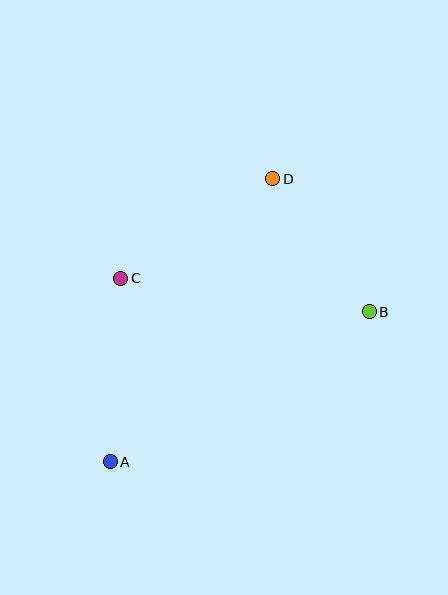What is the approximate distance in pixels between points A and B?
The distance between A and B is approximately 300 pixels.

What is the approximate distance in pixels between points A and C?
The distance between A and C is approximately 183 pixels.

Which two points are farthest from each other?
Points A and D are farthest from each other.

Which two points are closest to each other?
Points B and D are closest to each other.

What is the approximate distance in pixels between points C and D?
The distance between C and D is approximately 182 pixels.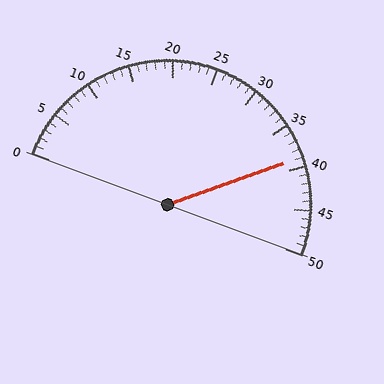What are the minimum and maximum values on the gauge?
The gauge ranges from 0 to 50.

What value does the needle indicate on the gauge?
The needle indicates approximately 39.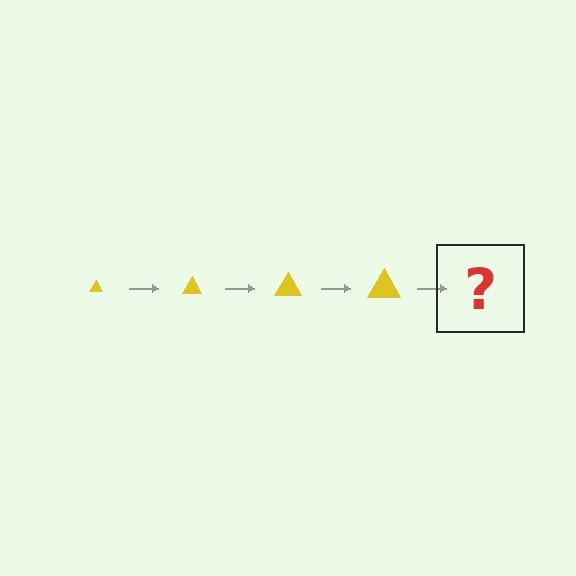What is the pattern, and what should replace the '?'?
The pattern is that the triangle gets progressively larger each step. The '?' should be a yellow triangle, larger than the previous one.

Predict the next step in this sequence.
The next step is a yellow triangle, larger than the previous one.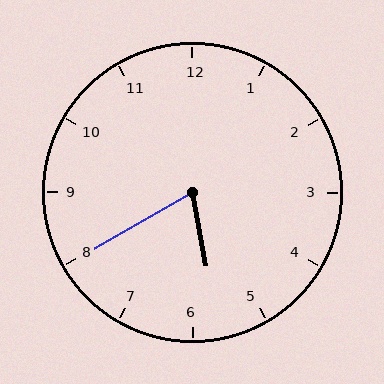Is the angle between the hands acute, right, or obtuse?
It is acute.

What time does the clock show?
5:40.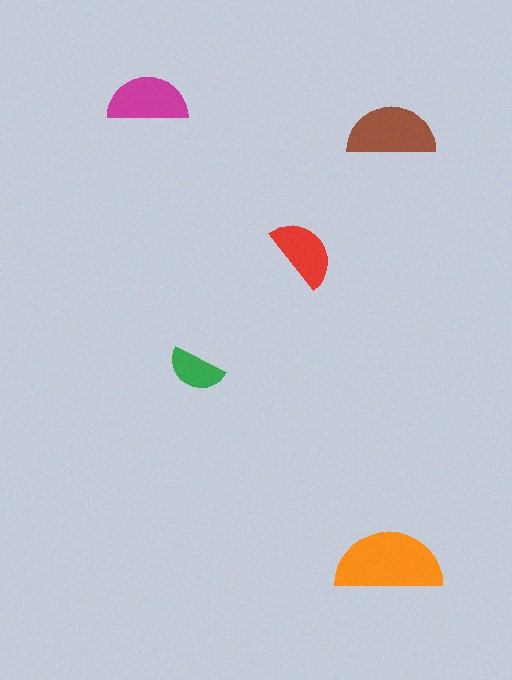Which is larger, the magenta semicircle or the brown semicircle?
The brown one.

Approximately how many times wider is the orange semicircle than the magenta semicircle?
About 1.5 times wider.